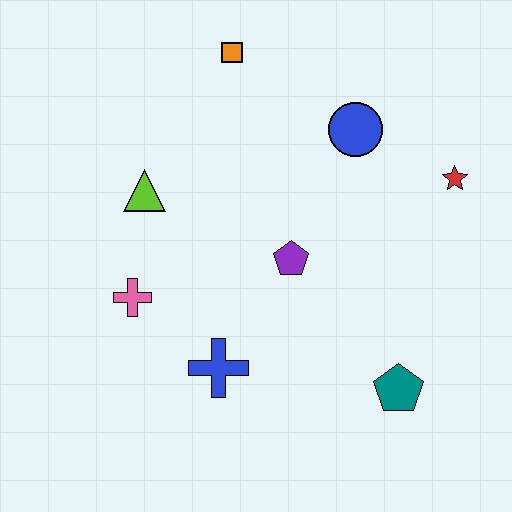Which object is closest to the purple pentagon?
The blue cross is closest to the purple pentagon.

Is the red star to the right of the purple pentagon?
Yes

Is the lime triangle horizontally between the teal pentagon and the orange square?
No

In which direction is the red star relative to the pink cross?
The red star is to the right of the pink cross.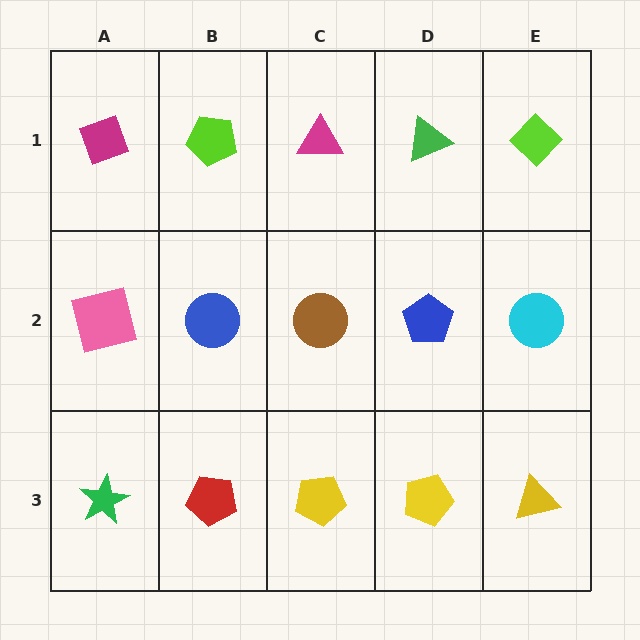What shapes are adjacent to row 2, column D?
A green triangle (row 1, column D), a yellow pentagon (row 3, column D), a brown circle (row 2, column C), a cyan circle (row 2, column E).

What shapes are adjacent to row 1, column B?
A blue circle (row 2, column B), a magenta diamond (row 1, column A), a magenta triangle (row 1, column C).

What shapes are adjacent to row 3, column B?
A blue circle (row 2, column B), a green star (row 3, column A), a yellow pentagon (row 3, column C).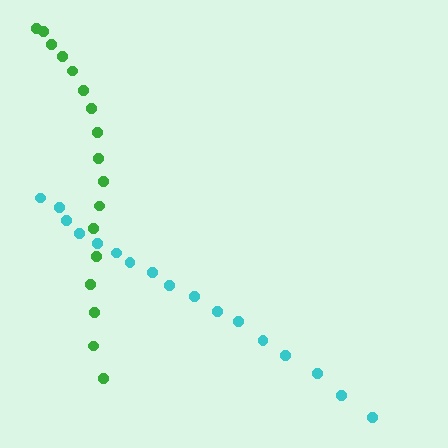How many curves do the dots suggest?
There are 2 distinct paths.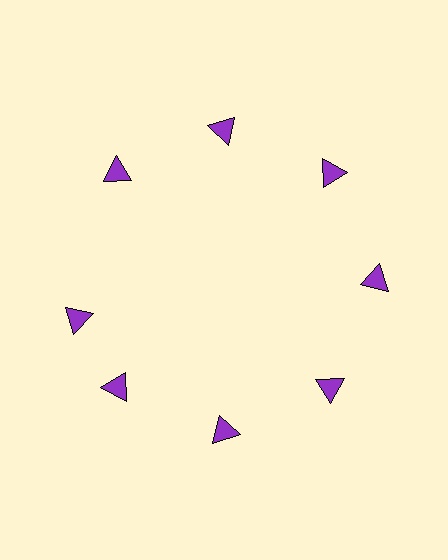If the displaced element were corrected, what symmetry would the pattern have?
It would have 8-fold rotational symmetry — the pattern would map onto itself every 45 degrees.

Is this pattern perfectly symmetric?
No. The 8 purple triangles are arranged in a ring, but one element near the 9 o'clock position is rotated out of alignment along the ring, breaking the 8-fold rotational symmetry.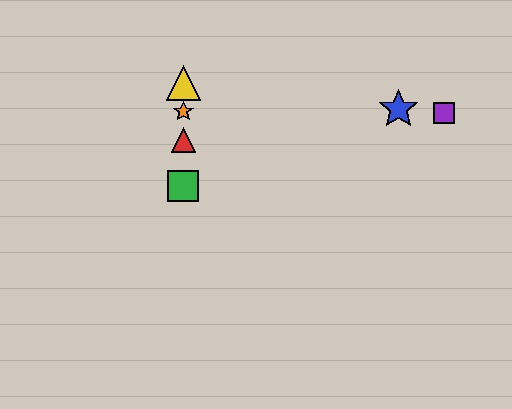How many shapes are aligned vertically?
4 shapes (the red triangle, the green square, the yellow triangle, the orange star) are aligned vertically.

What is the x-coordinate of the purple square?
The purple square is at x≈444.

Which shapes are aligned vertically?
The red triangle, the green square, the yellow triangle, the orange star are aligned vertically.